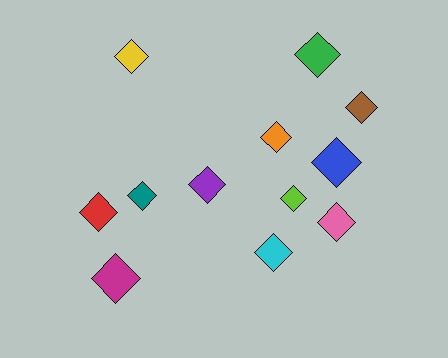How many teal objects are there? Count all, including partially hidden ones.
There is 1 teal object.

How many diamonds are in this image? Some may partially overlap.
There are 12 diamonds.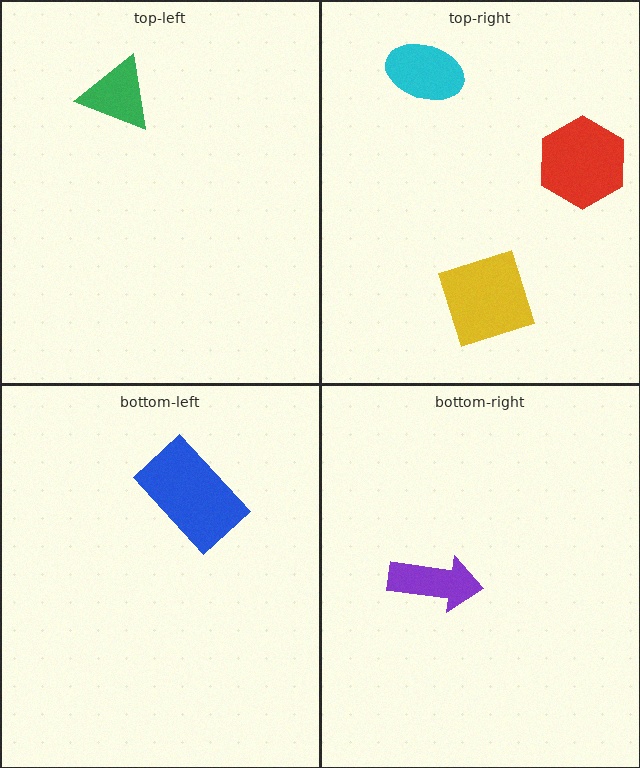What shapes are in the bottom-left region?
The blue rectangle.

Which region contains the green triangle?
The top-left region.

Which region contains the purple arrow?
The bottom-right region.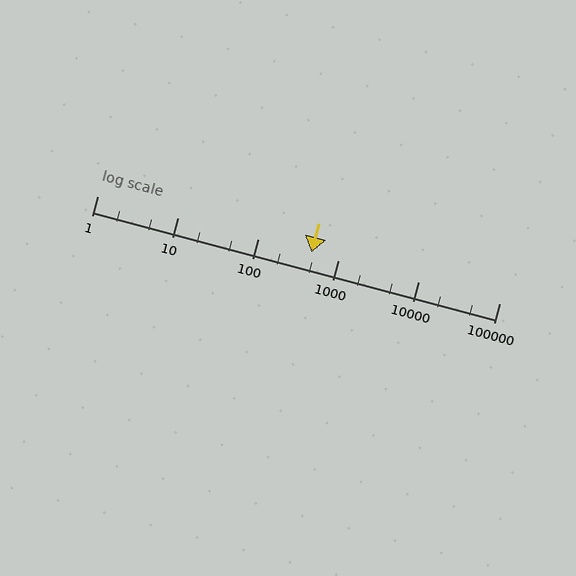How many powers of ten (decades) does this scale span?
The scale spans 5 decades, from 1 to 100000.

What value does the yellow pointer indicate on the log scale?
The pointer indicates approximately 460.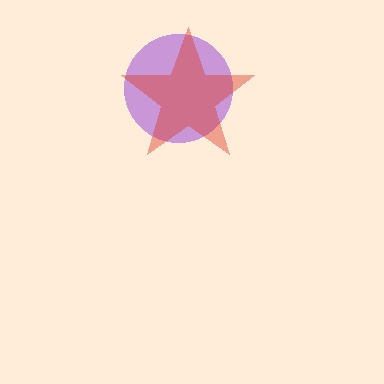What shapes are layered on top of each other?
The layered shapes are: a purple circle, a red star.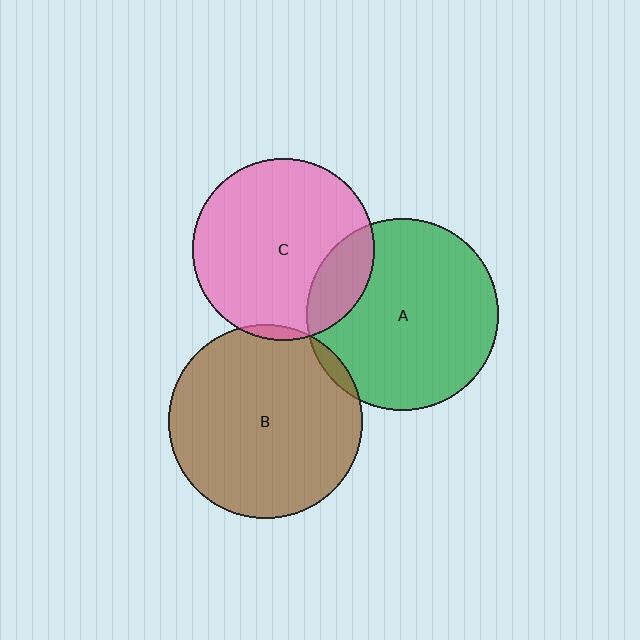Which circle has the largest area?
Circle B (brown).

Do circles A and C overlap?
Yes.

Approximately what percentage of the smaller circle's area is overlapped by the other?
Approximately 15%.